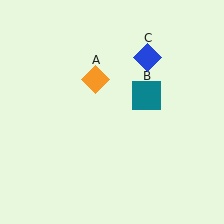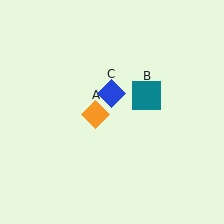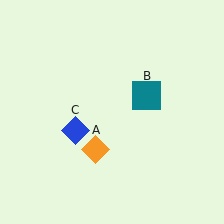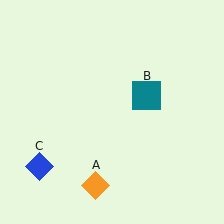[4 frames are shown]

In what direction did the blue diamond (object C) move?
The blue diamond (object C) moved down and to the left.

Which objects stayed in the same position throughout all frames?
Teal square (object B) remained stationary.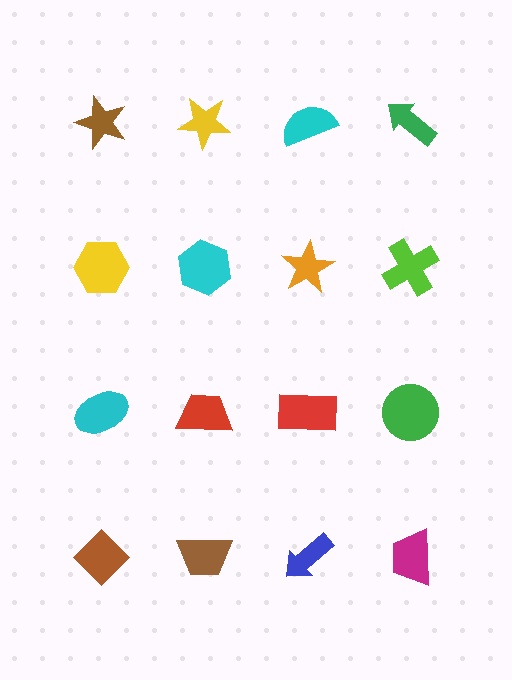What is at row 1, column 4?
A green arrow.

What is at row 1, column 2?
A yellow star.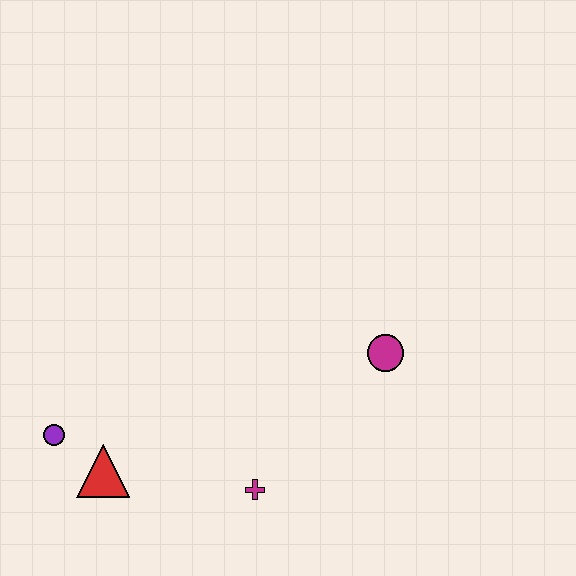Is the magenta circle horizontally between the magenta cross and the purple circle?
No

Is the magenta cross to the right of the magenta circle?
No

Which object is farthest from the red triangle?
The magenta circle is farthest from the red triangle.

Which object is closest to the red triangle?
The purple circle is closest to the red triangle.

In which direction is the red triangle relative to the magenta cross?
The red triangle is to the left of the magenta cross.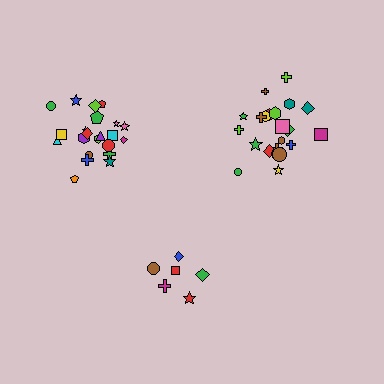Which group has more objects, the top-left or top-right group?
The top-right group.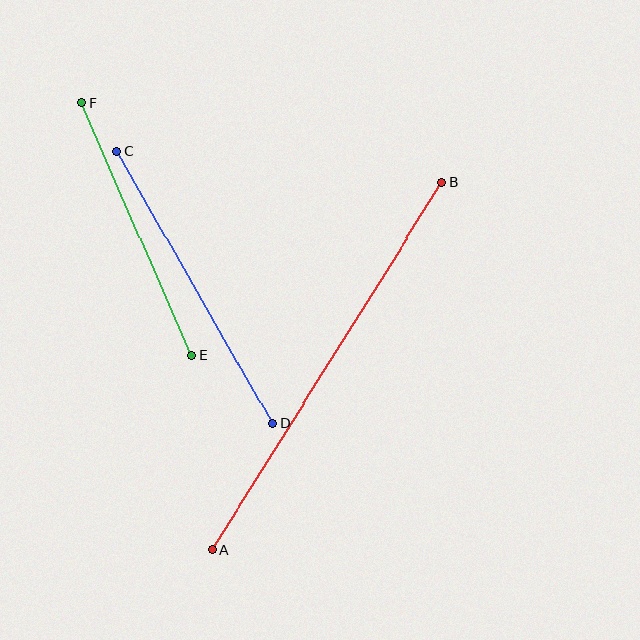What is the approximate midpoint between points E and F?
The midpoint is at approximately (137, 229) pixels.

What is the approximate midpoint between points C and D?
The midpoint is at approximately (195, 288) pixels.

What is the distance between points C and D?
The distance is approximately 313 pixels.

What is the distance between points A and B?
The distance is approximately 433 pixels.